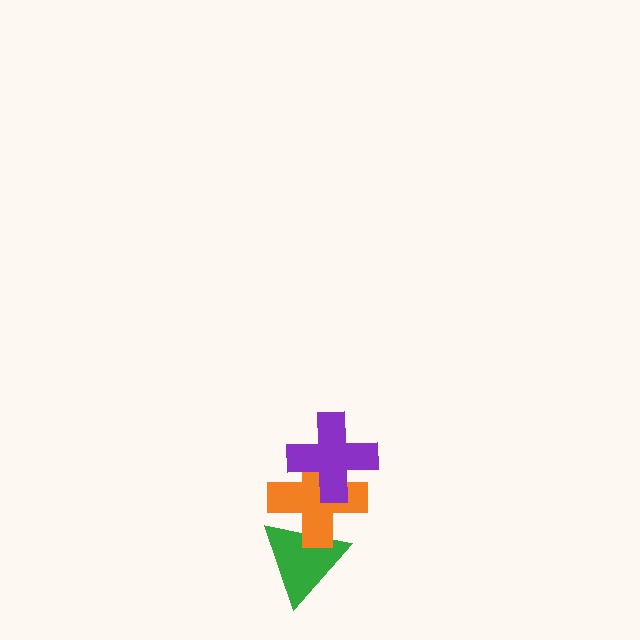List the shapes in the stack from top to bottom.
From top to bottom: the purple cross, the orange cross, the green triangle.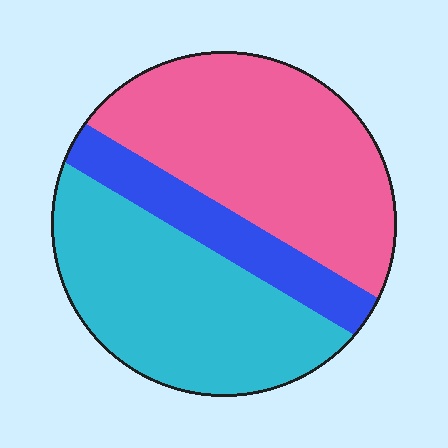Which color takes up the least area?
Blue, at roughly 15%.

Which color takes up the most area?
Pink, at roughly 45%.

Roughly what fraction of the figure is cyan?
Cyan covers roughly 40% of the figure.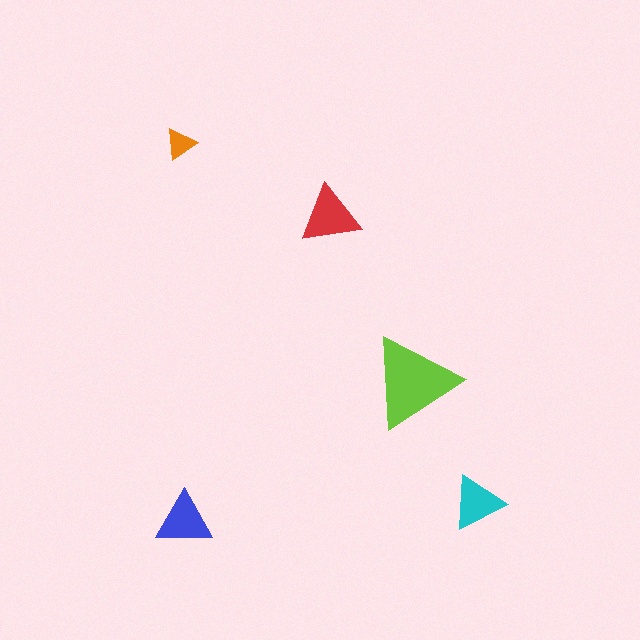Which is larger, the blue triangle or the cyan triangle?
The blue one.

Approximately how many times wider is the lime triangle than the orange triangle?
About 3 times wider.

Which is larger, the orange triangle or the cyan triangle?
The cyan one.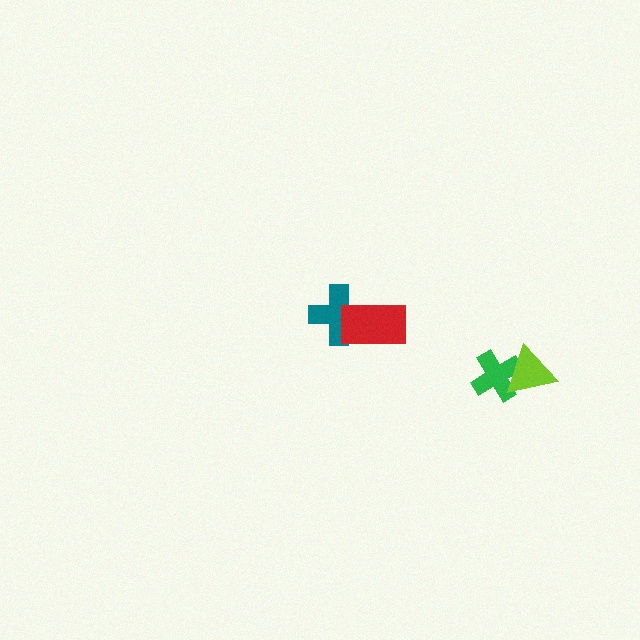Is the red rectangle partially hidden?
No, no other shape covers it.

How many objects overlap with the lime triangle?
1 object overlaps with the lime triangle.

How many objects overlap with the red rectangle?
1 object overlaps with the red rectangle.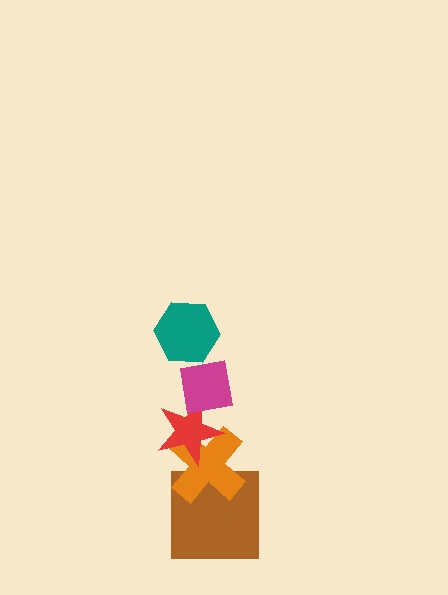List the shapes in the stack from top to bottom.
From top to bottom: the teal hexagon, the magenta square, the red star, the orange cross, the brown square.